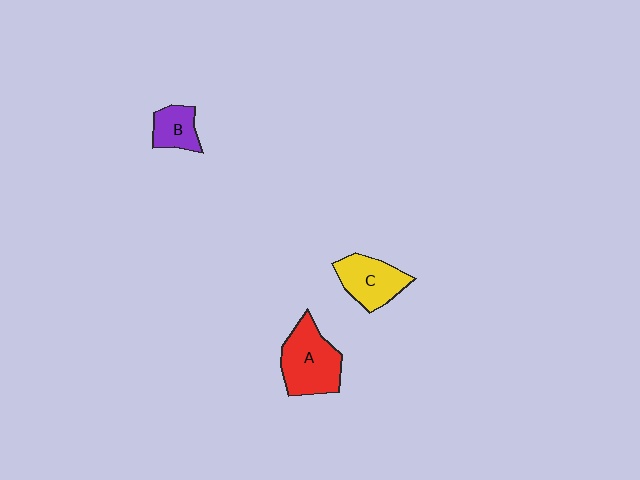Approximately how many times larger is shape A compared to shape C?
Approximately 1.3 times.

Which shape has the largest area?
Shape A (red).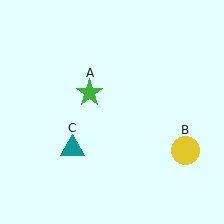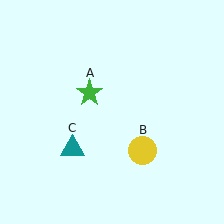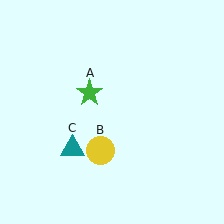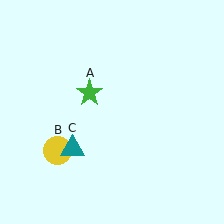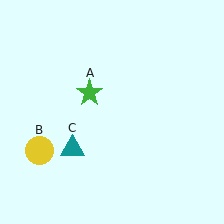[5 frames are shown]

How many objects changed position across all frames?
1 object changed position: yellow circle (object B).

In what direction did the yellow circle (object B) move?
The yellow circle (object B) moved left.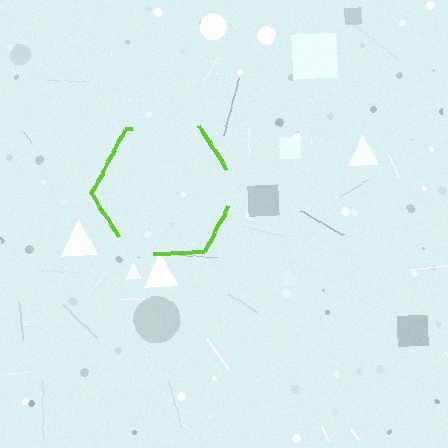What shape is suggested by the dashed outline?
The dashed outline suggests a hexagon.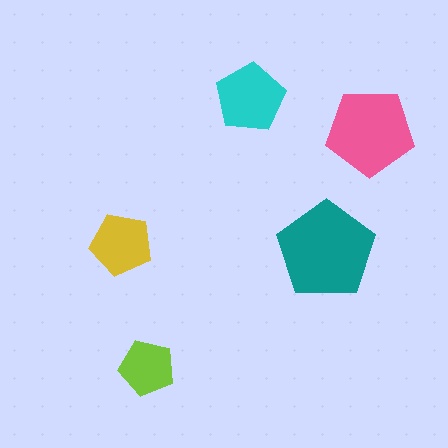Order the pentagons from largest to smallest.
the teal one, the pink one, the cyan one, the yellow one, the lime one.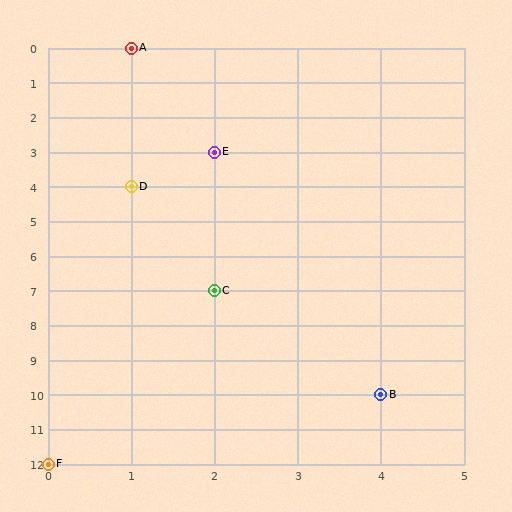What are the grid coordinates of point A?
Point A is at grid coordinates (1, 0).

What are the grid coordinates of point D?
Point D is at grid coordinates (1, 4).